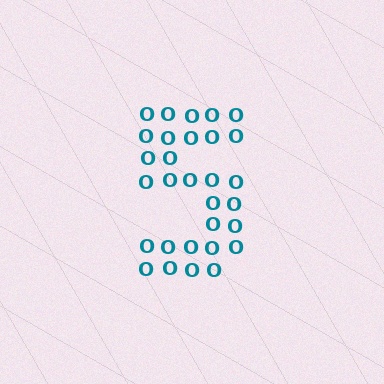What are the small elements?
The small elements are letter O's.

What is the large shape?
The large shape is the digit 5.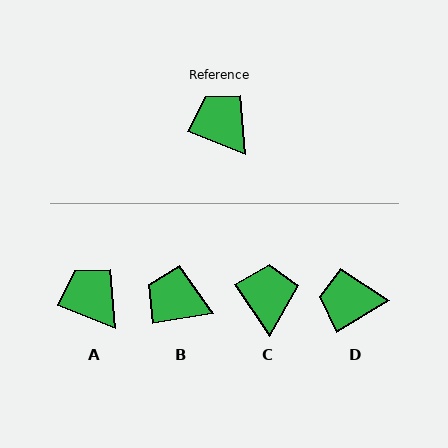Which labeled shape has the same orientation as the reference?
A.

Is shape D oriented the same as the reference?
No, it is off by about 52 degrees.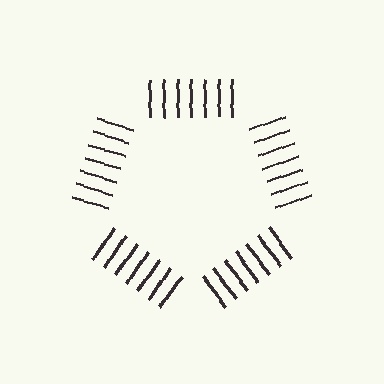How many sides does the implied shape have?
5 sides — the line-ends trace a pentagon.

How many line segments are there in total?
35 — 7 along each of the 5 edges.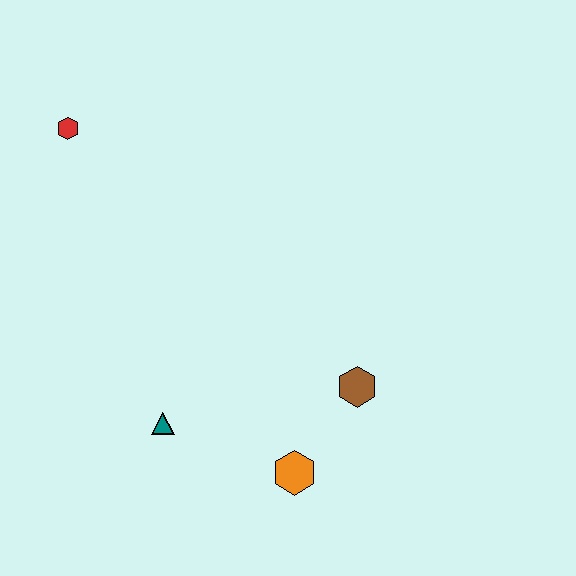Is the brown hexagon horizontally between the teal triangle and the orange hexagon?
No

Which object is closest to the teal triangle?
The orange hexagon is closest to the teal triangle.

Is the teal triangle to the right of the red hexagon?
Yes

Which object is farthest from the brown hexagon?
The red hexagon is farthest from the brown hexagon.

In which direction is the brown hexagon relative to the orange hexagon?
The brown hexagon is above the orange hexagon.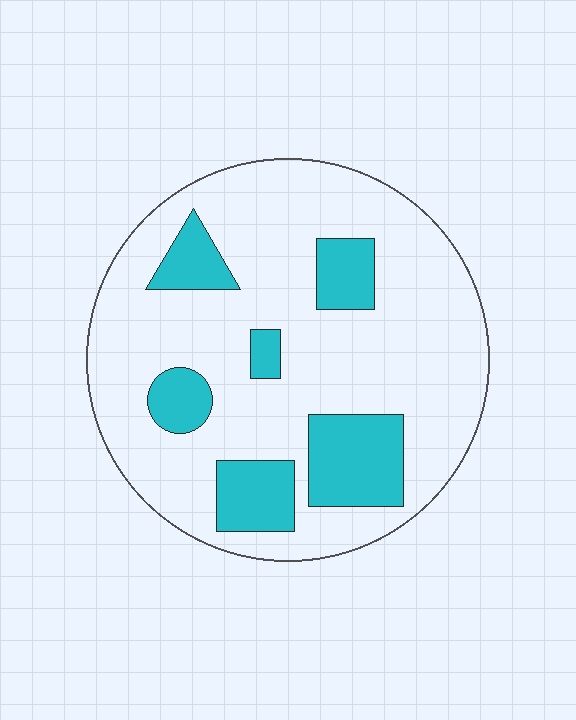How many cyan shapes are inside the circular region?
6.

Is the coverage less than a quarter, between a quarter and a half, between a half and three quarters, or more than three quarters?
Less than a quarter.